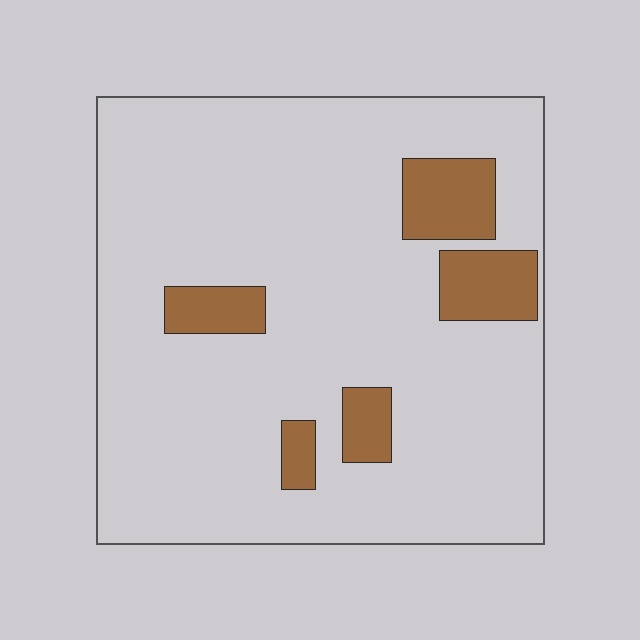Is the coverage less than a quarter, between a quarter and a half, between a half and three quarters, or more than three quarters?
Less than a quarter.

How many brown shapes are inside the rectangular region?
5.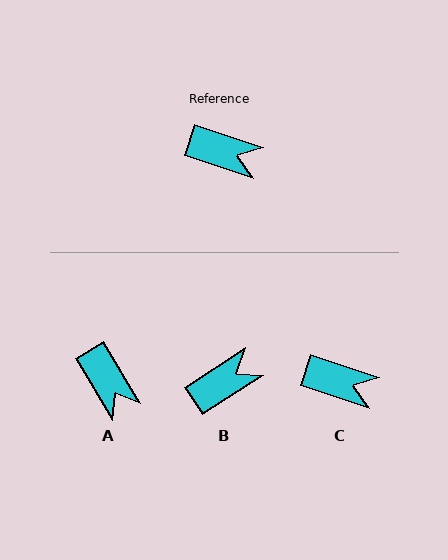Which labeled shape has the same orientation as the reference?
C.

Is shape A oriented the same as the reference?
No, it is off by about 41 degrees.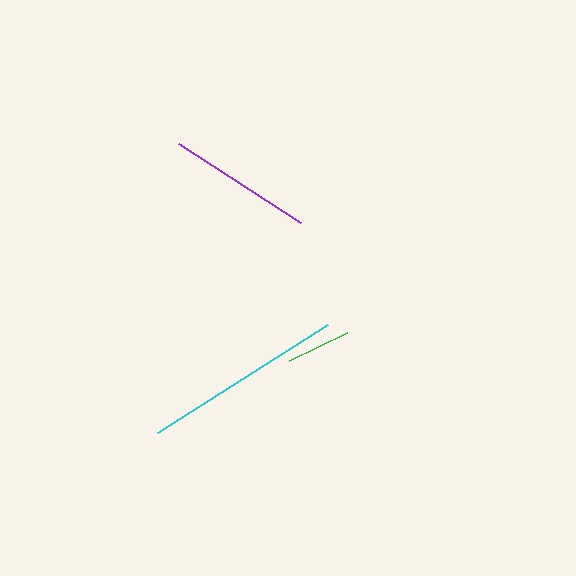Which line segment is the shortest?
The green line is the shortest at approximately 64 pixels.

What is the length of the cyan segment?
The cyan segment is approximately 201 pixels long.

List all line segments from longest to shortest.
From longest to shortest: cyan, purple, green.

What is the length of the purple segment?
The purple segment is approximately 145 pixels long.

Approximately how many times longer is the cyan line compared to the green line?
The cyan line is approximately 3.1 times the length of the green line.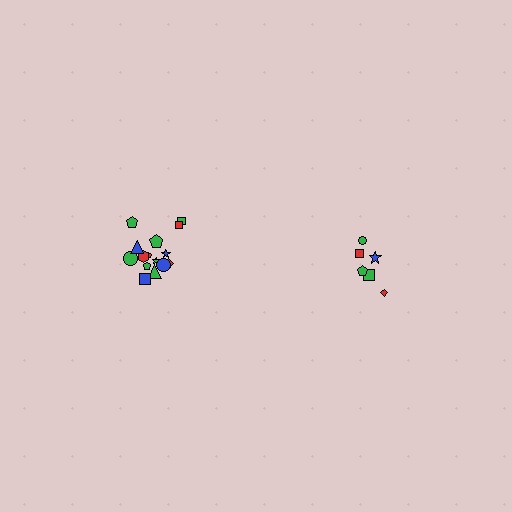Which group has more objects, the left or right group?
The left group.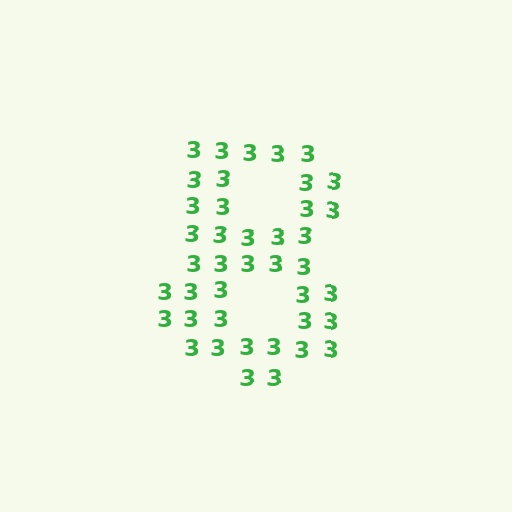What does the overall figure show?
The overall figure shows the digit 8.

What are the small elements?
The small elements are digit 3's.